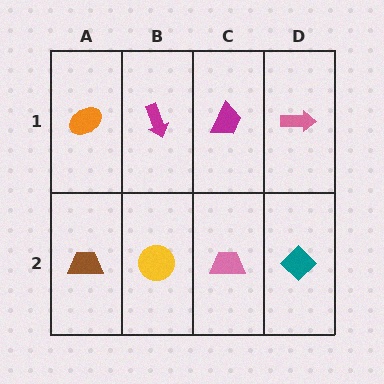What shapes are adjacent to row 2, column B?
A magenta arrow (row 1, column B), a brown trapezoid (row 2, column A), a pink trapezoid (row 2, column C).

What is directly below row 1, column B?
A yellow circle.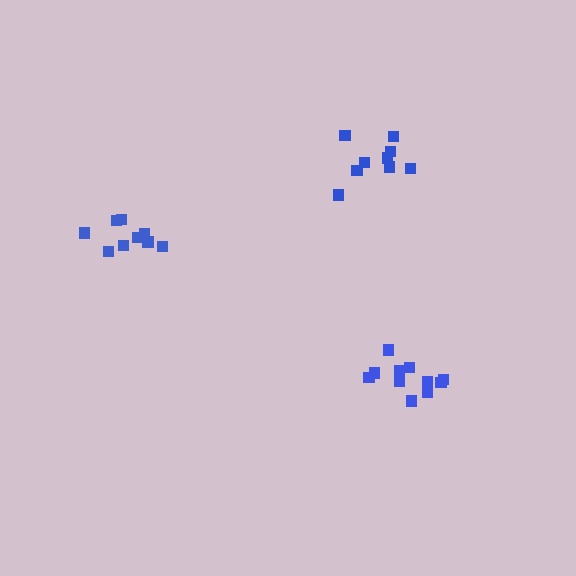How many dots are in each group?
Group 1: 9 dots, Group 2: 11 dots, Group 3: 9 dots (29 total).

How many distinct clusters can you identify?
There are 3 distinct clusters.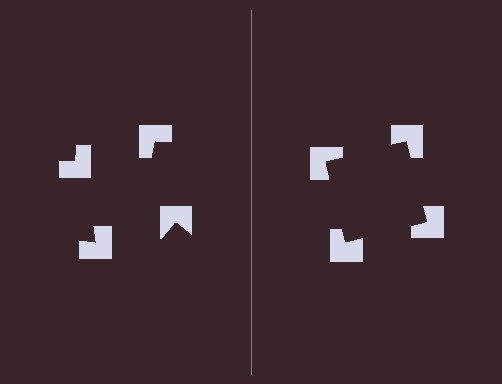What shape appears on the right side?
An illusory square.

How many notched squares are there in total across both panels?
8 — 4 on each side.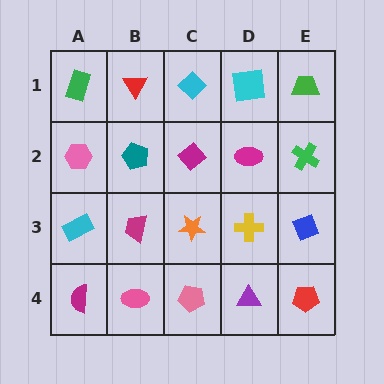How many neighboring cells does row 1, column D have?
3.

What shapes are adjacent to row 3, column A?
A pink hexagon (row 2, column A), a magenta semicircle (row 4, column A), a magenta trapezoid (row 3, column B).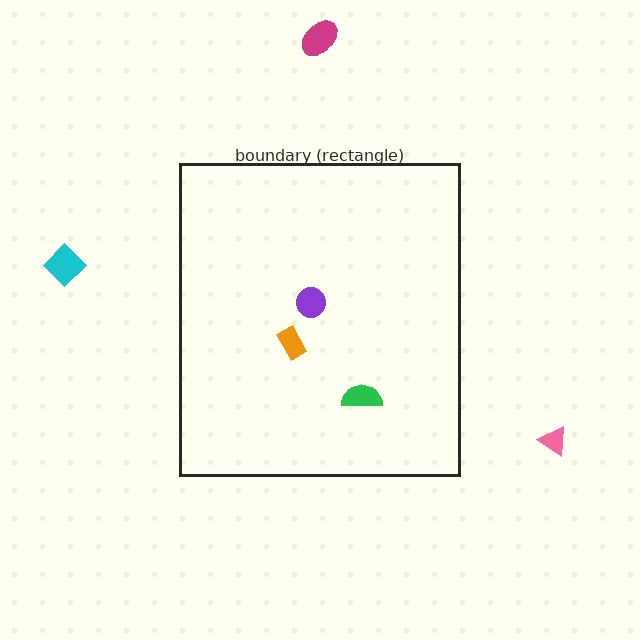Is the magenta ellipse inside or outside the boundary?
Outside.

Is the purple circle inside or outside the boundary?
Inside.